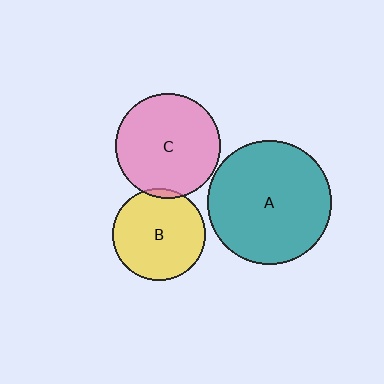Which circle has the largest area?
Circle A (teal).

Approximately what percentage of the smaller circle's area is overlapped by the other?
Approximately 5%.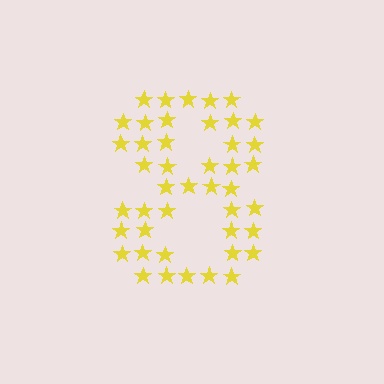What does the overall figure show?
The overall figure shows the digit 8.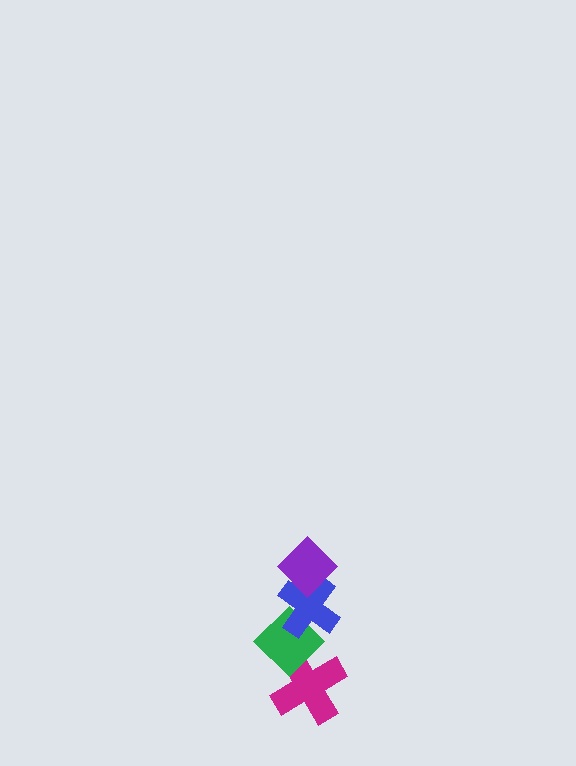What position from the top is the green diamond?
The green diamond is 3rd from the top.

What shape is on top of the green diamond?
The blue cross is on top of the green diamond.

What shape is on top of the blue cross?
The purple diamond is on top of the blue cross.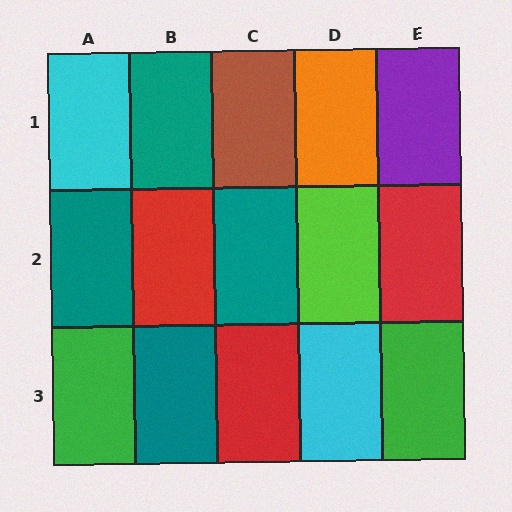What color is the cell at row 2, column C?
Teal.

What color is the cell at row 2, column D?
Lime.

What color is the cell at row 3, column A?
Green.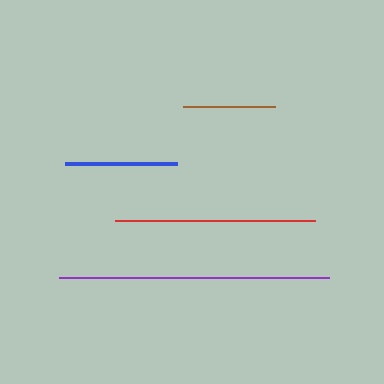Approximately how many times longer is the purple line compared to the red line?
The purple line is approximately 1.3 times the length of the red line.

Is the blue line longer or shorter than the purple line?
The purple line is longer than the blue line.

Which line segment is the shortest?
The brown line is the shortest at approximately 92 pixels.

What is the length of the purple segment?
The purple segment is approximately 270 pixels long.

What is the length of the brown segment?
The brown segment is approximately 92 pixels long.